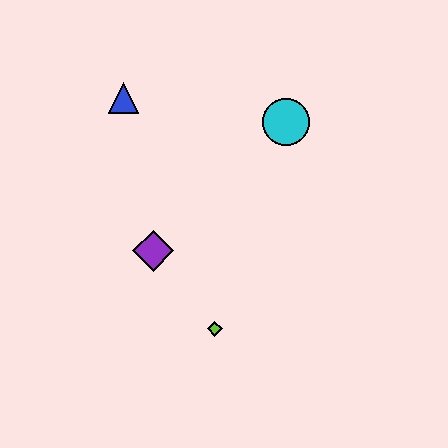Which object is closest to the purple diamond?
The lime diamond is closest to the purple diamond.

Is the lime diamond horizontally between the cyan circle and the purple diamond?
Yes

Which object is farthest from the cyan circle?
The lime diamond is farthest from the cyan circle.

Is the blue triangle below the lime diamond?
No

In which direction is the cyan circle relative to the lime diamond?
The cyan circle is above the lime diamond.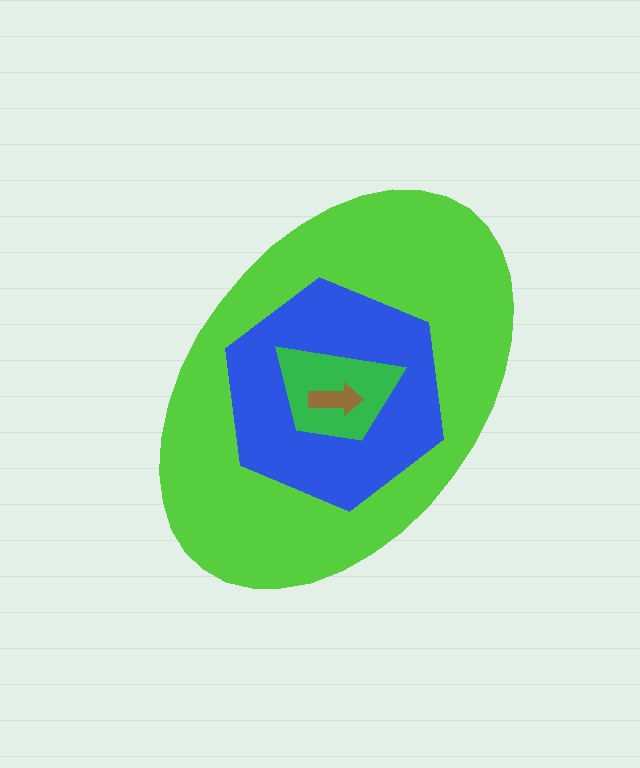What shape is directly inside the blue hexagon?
The green trapezoid.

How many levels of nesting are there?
4.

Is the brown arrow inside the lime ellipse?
Yes.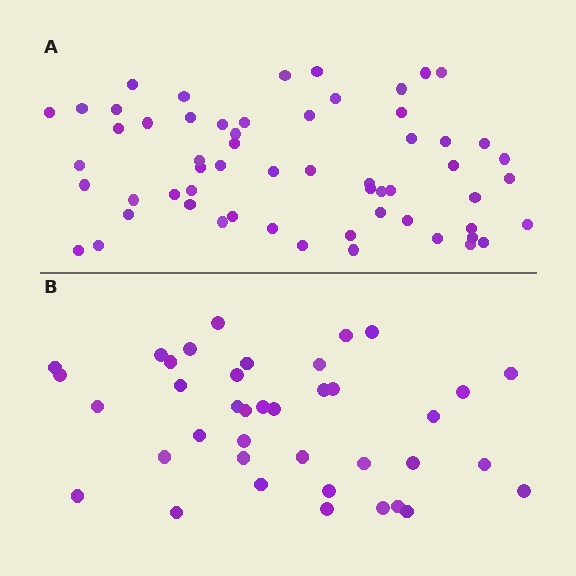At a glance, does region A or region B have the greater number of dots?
Region A (the top region) has more dots.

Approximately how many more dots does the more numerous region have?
Region A has approximately 20 more dots than region B.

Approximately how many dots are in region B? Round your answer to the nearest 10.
About 40 dots. (The exact count is 39, which rounds to 40.)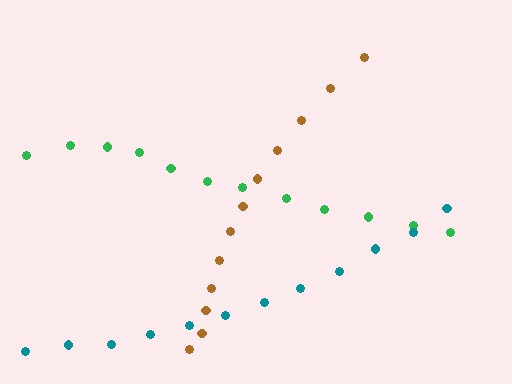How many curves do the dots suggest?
There are 3 distinct paths.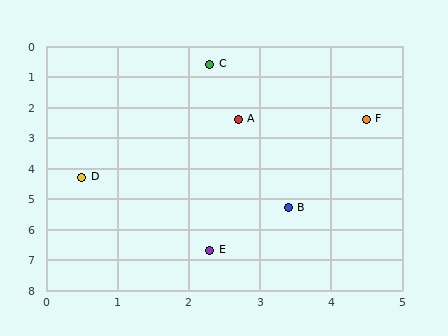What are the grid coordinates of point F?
Point F is at approximately (4.5, 2.4).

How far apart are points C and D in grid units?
Points C and D are about 4.1 grid units apart.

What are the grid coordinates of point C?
Point C is at approximately (2.3, 0.6).